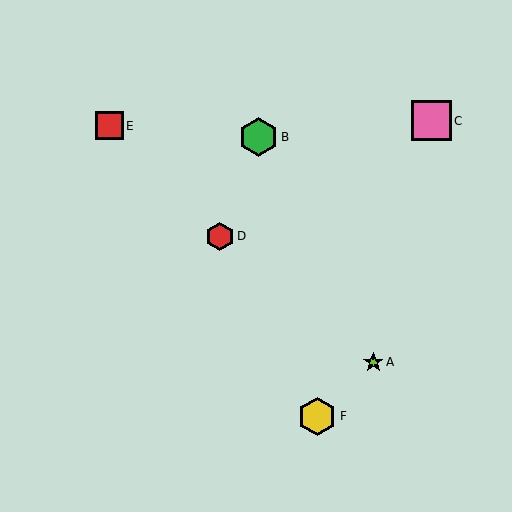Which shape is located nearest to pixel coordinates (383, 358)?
The lime star (labeled A) at (373, 362) is nearest to that location.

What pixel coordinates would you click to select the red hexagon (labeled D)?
Click at (220, 236) to select the red hexagon D.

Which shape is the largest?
The pink square (labeled C) is the largest.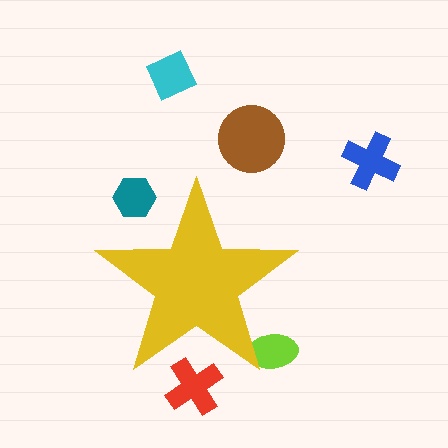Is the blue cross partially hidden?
No, the blue cross is fully visible.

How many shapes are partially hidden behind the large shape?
3 shapes are partially hidden.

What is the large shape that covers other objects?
A yellow star.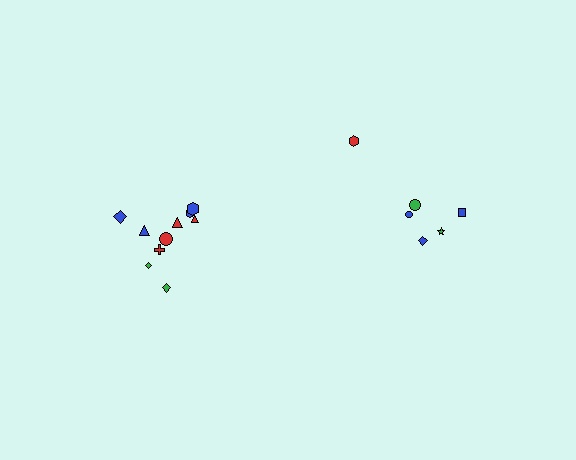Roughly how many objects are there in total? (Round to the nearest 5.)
Roughly 15 objects in total.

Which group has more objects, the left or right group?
The left group.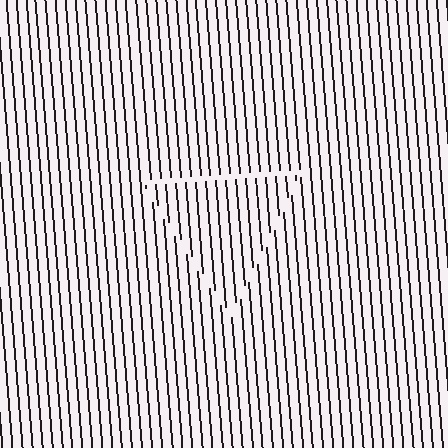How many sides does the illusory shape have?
3 sides — the line-ends trace a triangle.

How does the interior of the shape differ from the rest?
The interior of the shape contains the same grating, shifted by half a period — the contour is defined by the phase discontinuity where line-ends from the inner and outer gratings abut.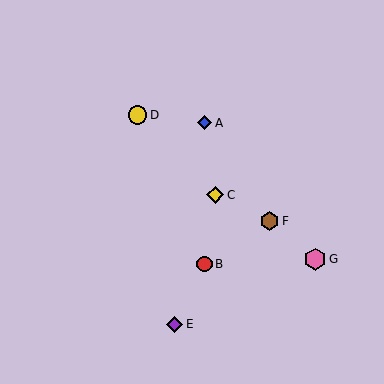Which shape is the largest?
The pink hexagon (labeled G) is the largest.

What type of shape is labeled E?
Shape E is a purple diamond.